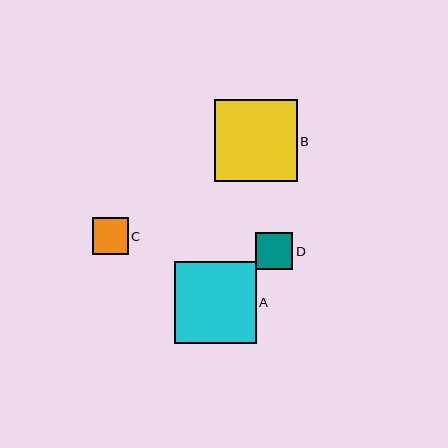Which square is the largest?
Square B is the largest with a size of approximately 82 pixels.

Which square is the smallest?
Square C is the smallest with a size of approximately 36 pixels.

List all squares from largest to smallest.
From largest to smallest: B, A, D, C.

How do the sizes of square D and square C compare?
Square D and square C are approximately the same size.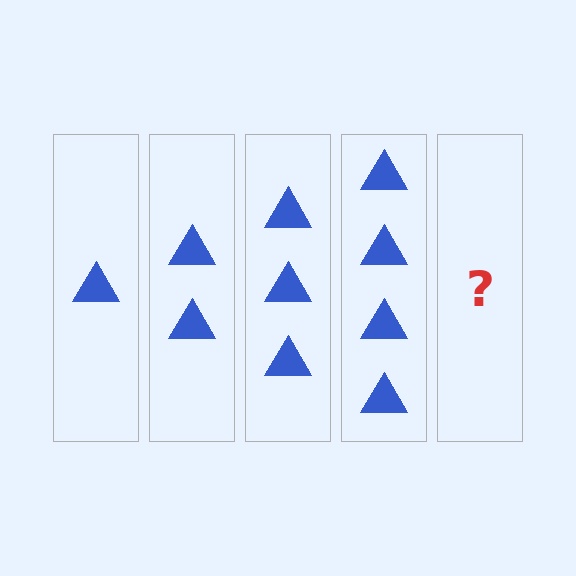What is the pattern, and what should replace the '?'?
The pattern is that each step adds one more triangle. The '?' should be 5 triangles.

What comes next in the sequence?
The next element should be 5 triangles.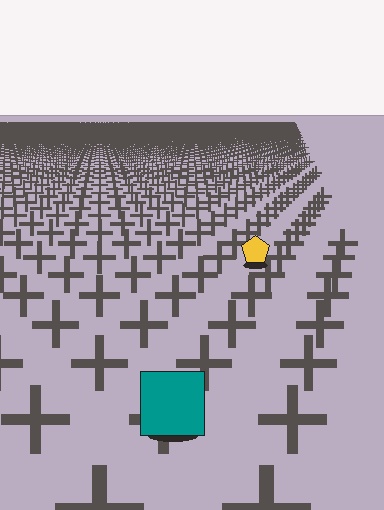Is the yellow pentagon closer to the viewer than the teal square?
No. The teal square is closer — you can tell from the texture gradient: the ground texture is coarser near it.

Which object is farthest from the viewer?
The yellow pentagon is farthest from the viewer. It appears smaller and the ground texture around it is denser.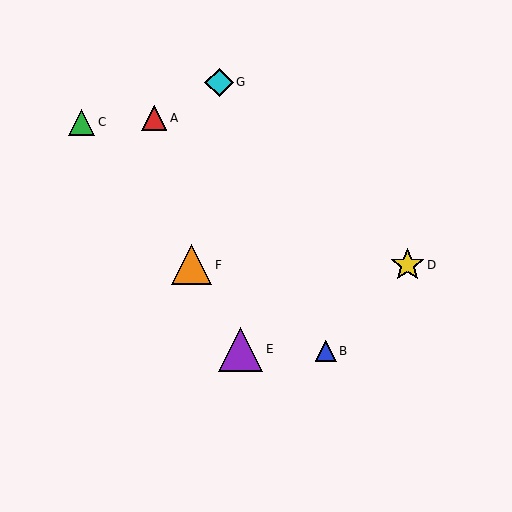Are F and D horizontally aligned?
Yes, both are at y≈265.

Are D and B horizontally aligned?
No, D is at y≈265 and B is at y≈351.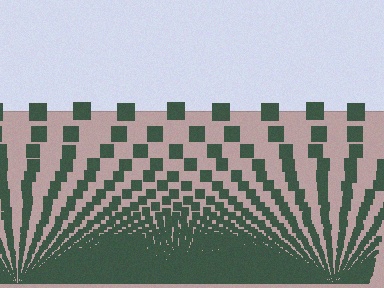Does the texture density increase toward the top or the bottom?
Density increases toward the bottom.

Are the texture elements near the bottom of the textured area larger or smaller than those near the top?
Smaller. The gradient is inverted — elements near the bottom are smaller and denser.